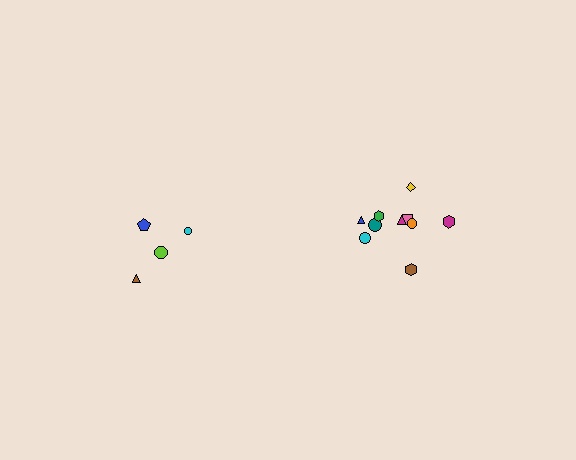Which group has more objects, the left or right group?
The right group.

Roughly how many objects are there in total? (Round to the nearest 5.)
Roughly 15 objects in total.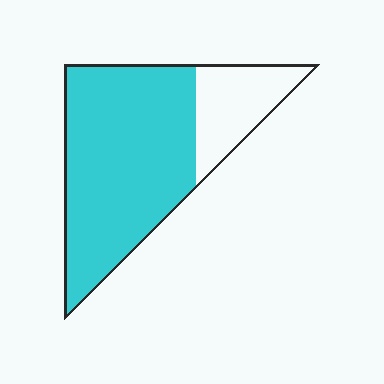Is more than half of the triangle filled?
Yes.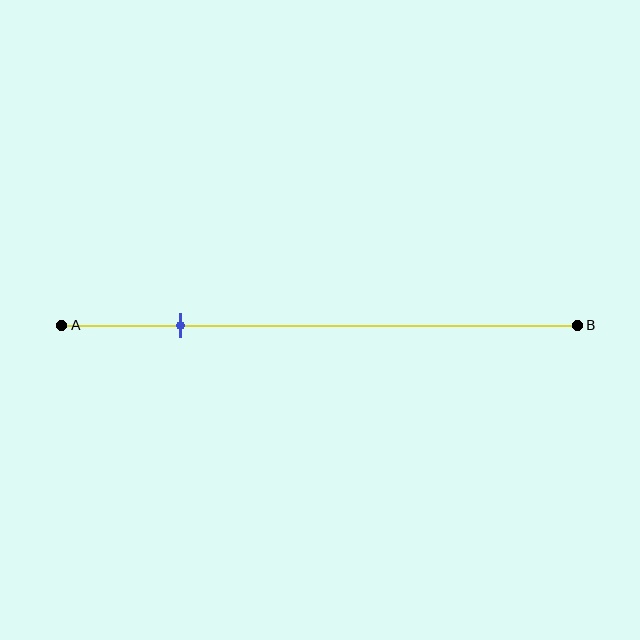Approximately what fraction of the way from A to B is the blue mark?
The blue mark is approximately 25% of the way from A to B.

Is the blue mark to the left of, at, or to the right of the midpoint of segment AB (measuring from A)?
The blue mark is to the left of the midpoint of segment AB.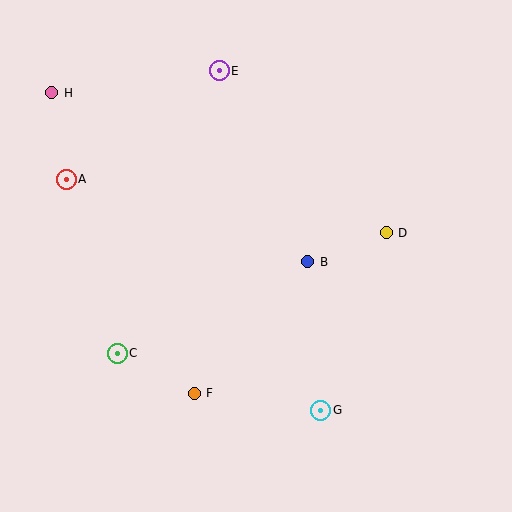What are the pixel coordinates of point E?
Point E is at (219, 71).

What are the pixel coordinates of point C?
Point C is at (117, 353).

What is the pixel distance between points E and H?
The distance between E and H is 169 pixels.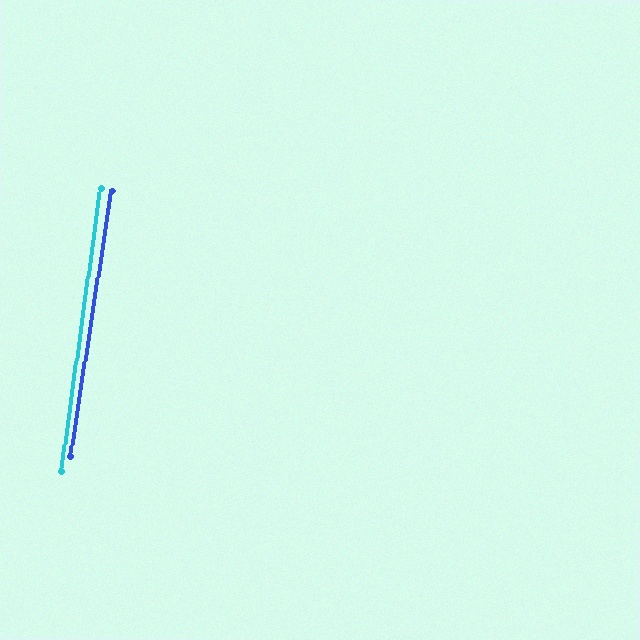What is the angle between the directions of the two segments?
Approximately 1 degree.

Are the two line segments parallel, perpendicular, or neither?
Parallel — their directions differ by only 0.9°.